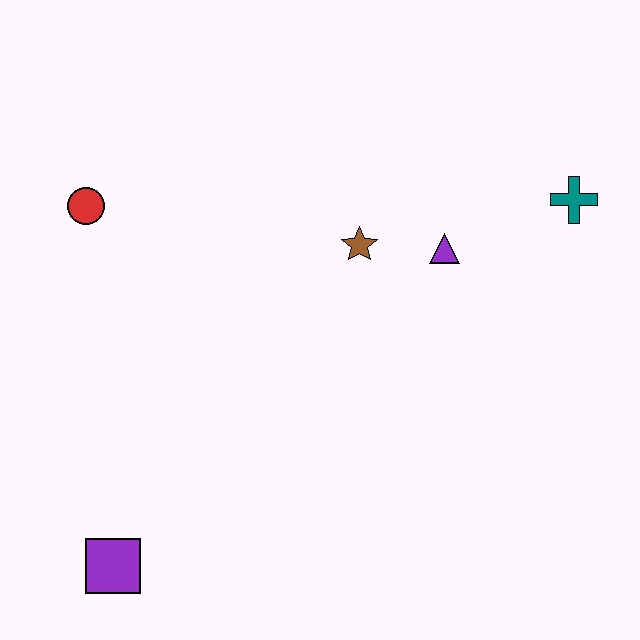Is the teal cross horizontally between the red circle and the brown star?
No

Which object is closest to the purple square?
The red circle is closest to the purple square.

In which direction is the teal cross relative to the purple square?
The teal cross is to the right of the purple square.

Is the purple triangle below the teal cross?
Yes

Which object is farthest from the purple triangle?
The purple square is farthest from the purple triangle.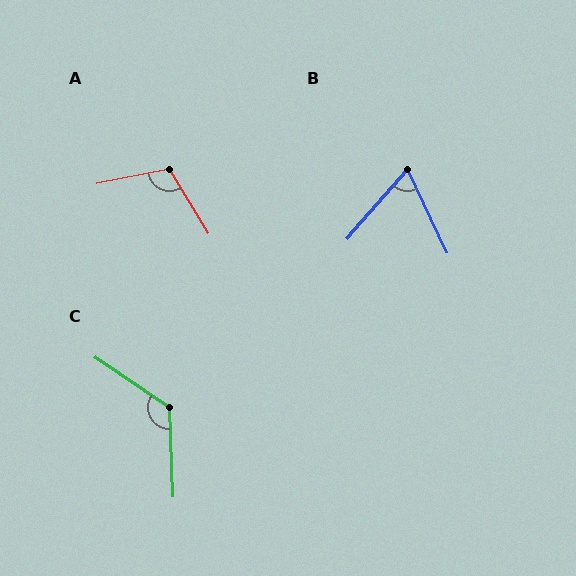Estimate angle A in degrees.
Approximately 110 degrees.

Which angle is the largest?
C, at approximately 126 degrees.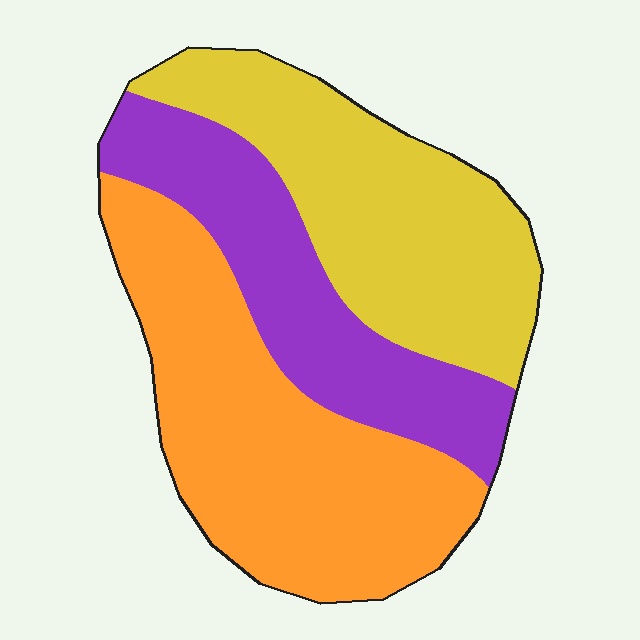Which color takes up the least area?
Purple, at roughly 25%.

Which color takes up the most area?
Orange, at roughly 40%.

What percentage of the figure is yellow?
Yellow covers around 35% of the figure.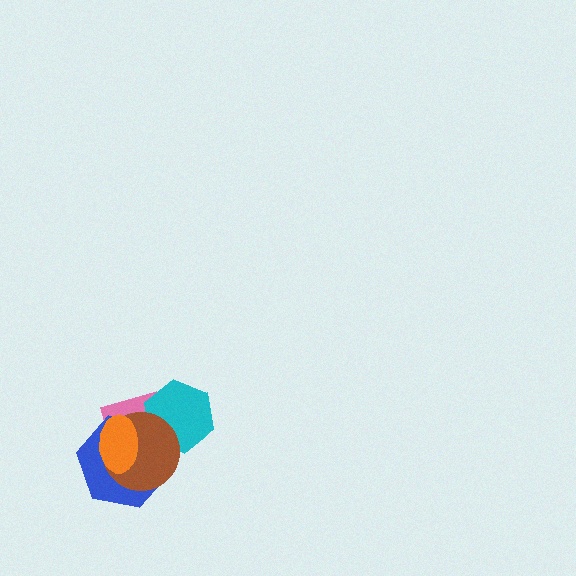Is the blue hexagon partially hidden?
Yes, it is partially covered by another shape.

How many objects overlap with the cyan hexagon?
3 objects overlap with the cyan hexagon.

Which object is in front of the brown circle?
The orange ellipse is in front of the brown circle.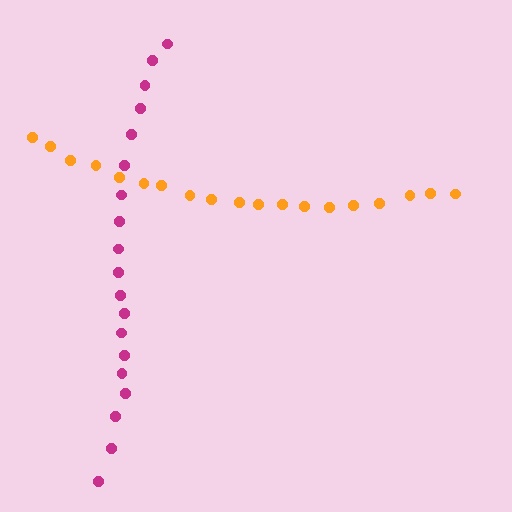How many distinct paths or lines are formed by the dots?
There are 2 distinct paths.